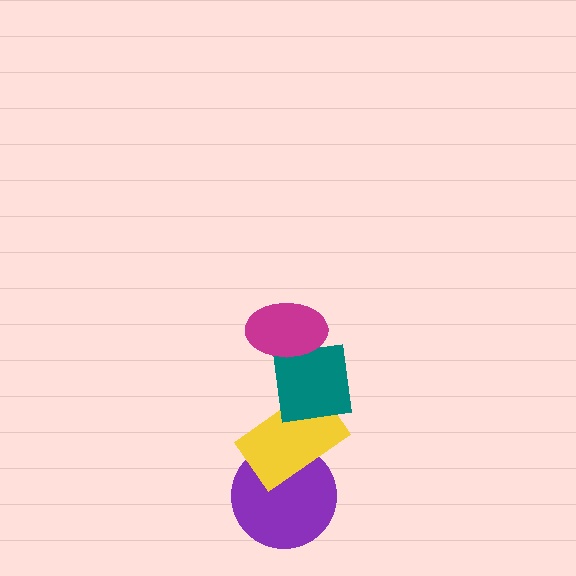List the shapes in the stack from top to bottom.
From top to bottom: the magenta ellipse, the teal square, the yellow rectangle, the purple circle.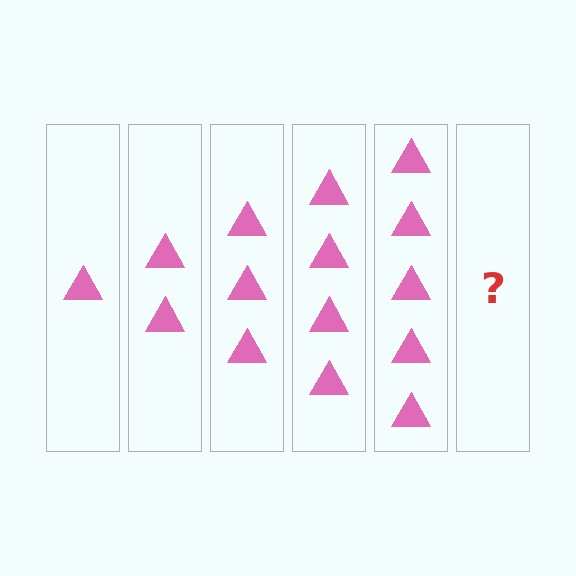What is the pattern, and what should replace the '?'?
The pattern is that each step adds one more triangle. The '?' should be 6 triangles.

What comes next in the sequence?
The next element should be 6 triangles.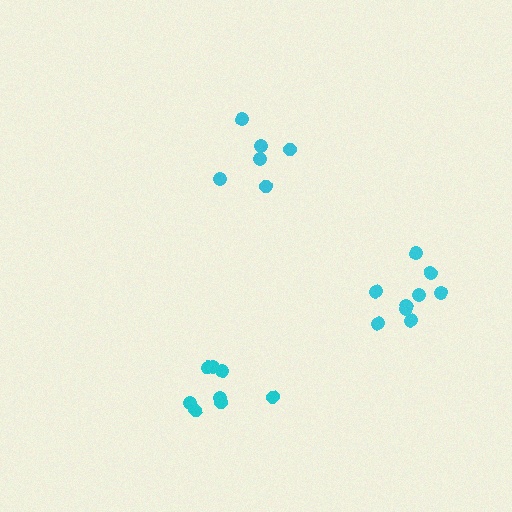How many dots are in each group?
Group 1: 9 dots, Group 2: 6 dots, Group 3: 8 dots (23 total).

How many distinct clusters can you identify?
There are 3 distinct clusters.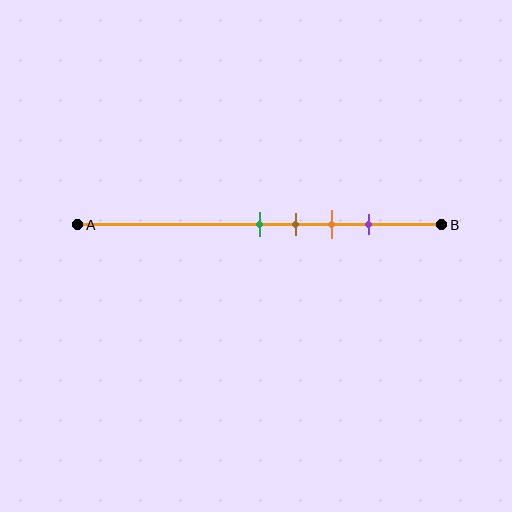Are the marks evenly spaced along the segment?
Yes, the marks are approximately evenly spaced.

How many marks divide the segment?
There are 4 marks dividing the segment.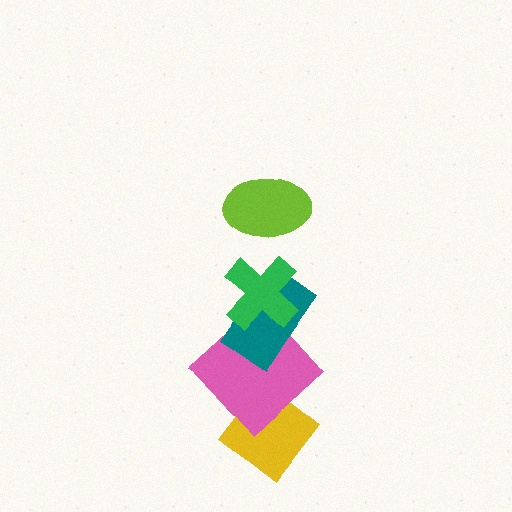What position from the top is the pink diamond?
The pink diamond is 4th from the top.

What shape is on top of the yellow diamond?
The pink diamond is on top of the yellow diamond.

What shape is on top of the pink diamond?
The teal rectangle is on top of the pink diamond.